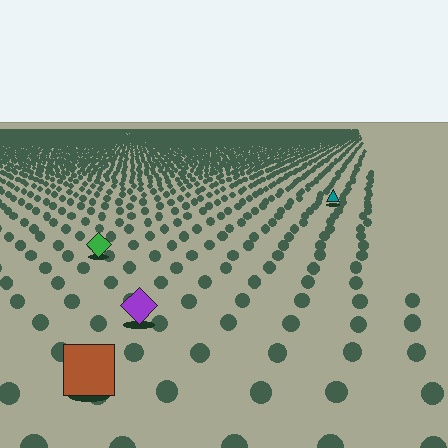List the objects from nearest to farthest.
From nearest to farthest: the brown square, the purple diamond, the green diamond, the teal triangle.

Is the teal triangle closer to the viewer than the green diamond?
No. The green diamond is closer — you can tell from the texture gradient: the ground texture is coarser near it.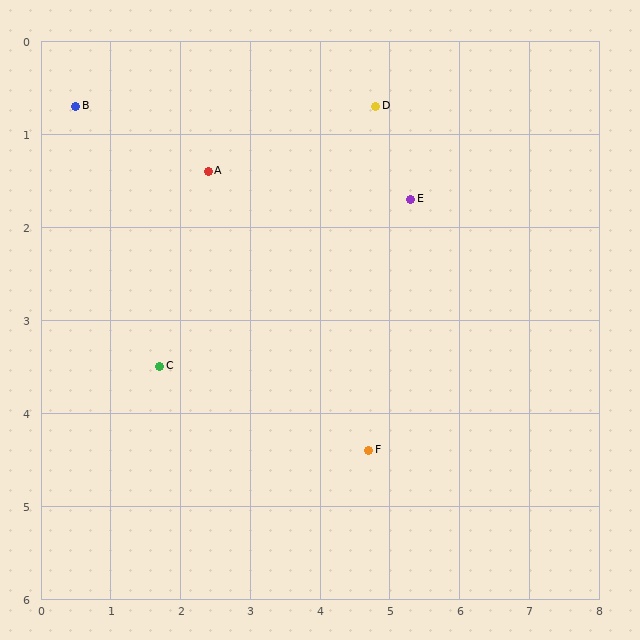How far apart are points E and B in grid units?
Points E and B are about 4.9 grid units apart.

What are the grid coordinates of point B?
Point B is at approximately (0.5, 0.7).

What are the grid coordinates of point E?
Point E is at approximately (5.3, 1.7).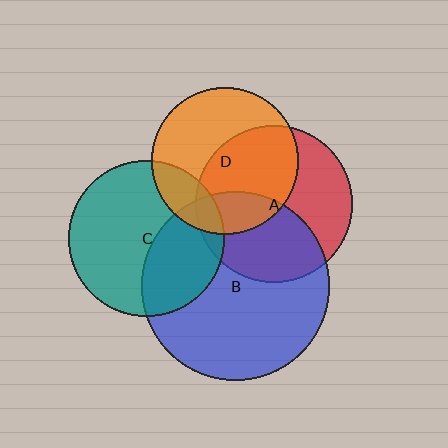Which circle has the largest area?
Circle B (blue).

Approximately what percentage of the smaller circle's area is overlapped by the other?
Approximately 20%.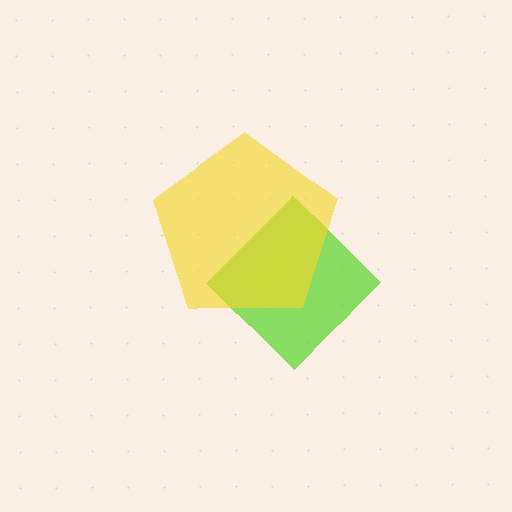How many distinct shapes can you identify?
There are 2 distinct shapes: a lime diamond, a yellow pentagon.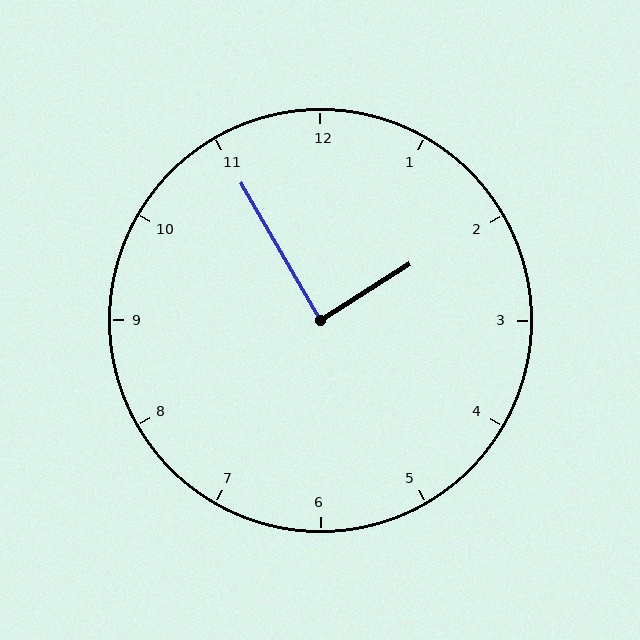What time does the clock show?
1:55.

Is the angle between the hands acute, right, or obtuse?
It is right.